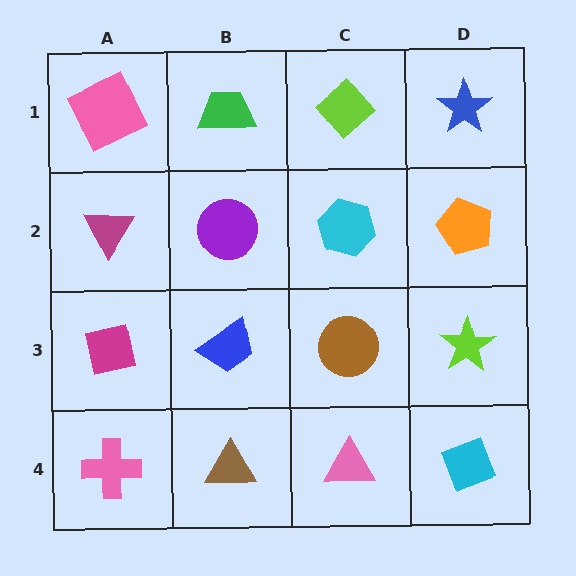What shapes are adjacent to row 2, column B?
A green trapezoid (row 1, column B), a blue trapezoid (row 3, column B), a magenta triangle (row 2, column A), a cyan hexagon (row 2, column C).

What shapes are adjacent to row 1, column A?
A magenta triangle (row 2, column A), a green trapezoid (row 1, column B).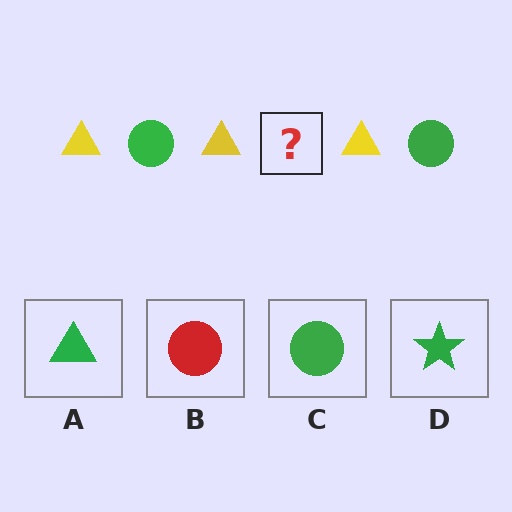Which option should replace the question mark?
Option C.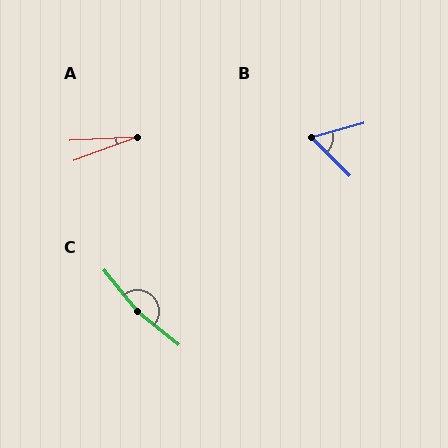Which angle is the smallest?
A, at approximately 18 degrees.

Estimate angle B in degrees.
Approximately 60 degrees.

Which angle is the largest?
C, at approximately 169 degrees.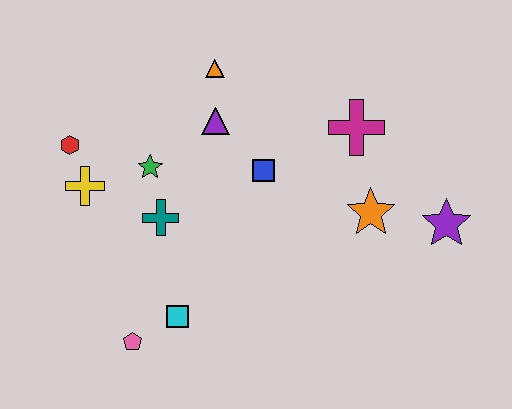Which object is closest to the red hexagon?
The yellow cross is closest to the red hexagon.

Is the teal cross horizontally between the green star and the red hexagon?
No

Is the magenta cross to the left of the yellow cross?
No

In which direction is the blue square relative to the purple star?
The blue square is to the left of the purple star.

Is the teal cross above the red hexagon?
No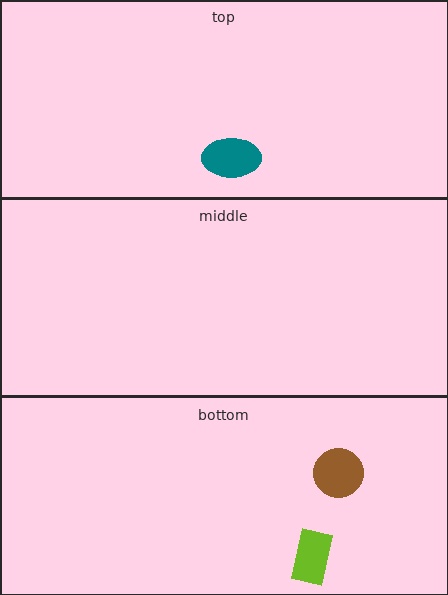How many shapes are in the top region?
1.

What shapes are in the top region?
The teal ellipse.